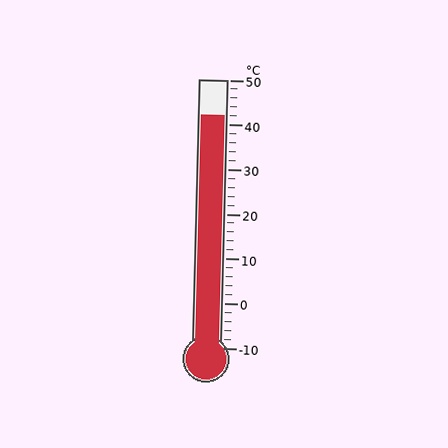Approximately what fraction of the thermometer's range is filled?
The thermometer is filled to approximately 85% of its range.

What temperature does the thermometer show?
The thermometer shows approximately 42°C.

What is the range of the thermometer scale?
The thermometer scale ranges from -10°C to 50°C.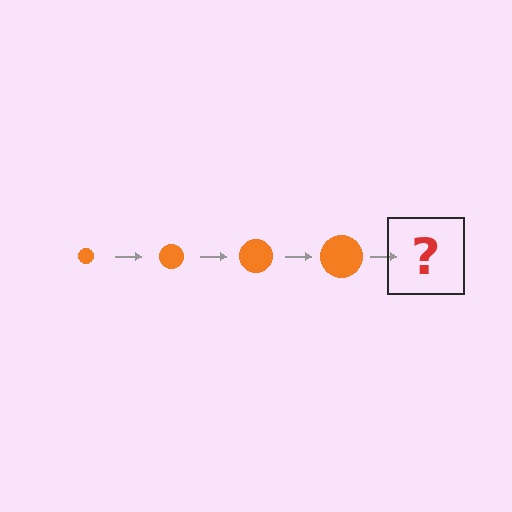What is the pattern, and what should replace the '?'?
The pattern is that the circle gets progressively larger each step. The '?' should be an orange circle, larger than the previous one.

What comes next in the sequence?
The next element should be an orange circle, larger than the previous one.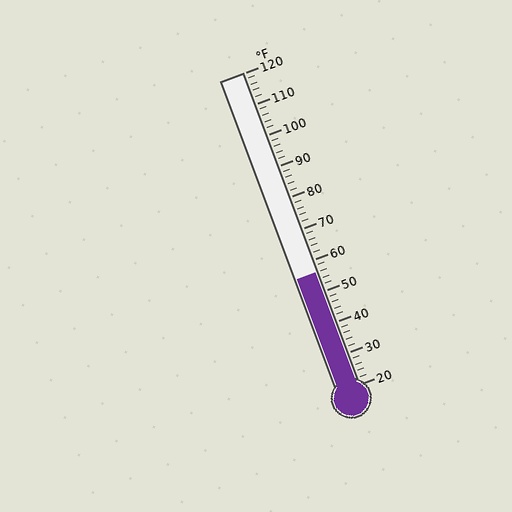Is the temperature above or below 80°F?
The temperature is below 80°F.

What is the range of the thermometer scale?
The thermometer scale ranges from 20°F to 120°F.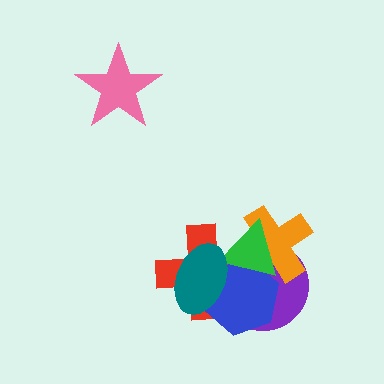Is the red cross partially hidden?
Yes, it is partially covered by another shape.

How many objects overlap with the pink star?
0 objects overlap with the pink star.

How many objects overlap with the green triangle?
5 objects overlap with the green triangle.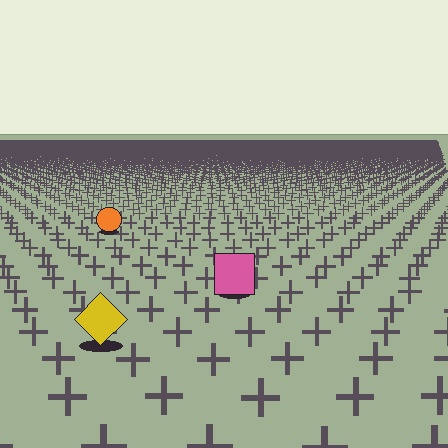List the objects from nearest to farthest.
From nearest to farthest: the yellow diamond, the pink square, the orange circle.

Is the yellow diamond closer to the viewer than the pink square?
Yes. The yellow diamond is closer — you can tell from the texture gradient: the ground texture is coarser near it.